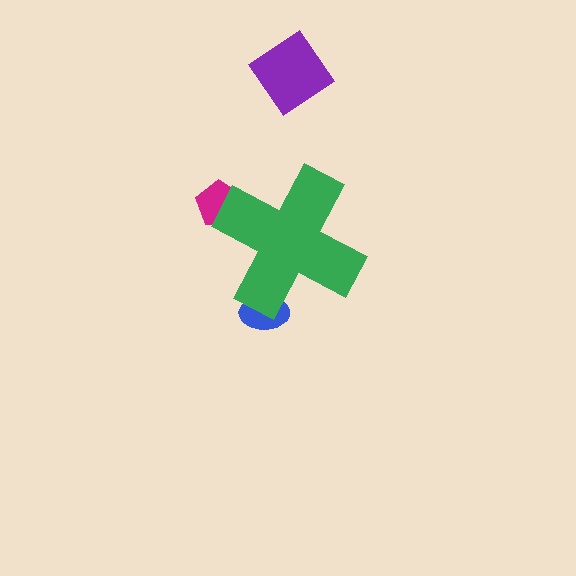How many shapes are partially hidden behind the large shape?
2 shapes are partially hidden.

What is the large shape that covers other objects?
A green cross.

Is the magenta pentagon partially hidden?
Yes, the magenta pentagon is partially hidden behind the green cross.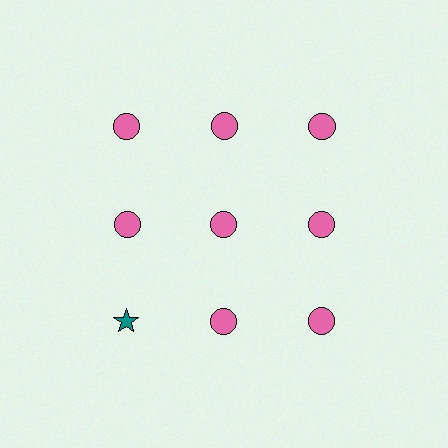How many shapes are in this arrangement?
There are 9 shapes arranged in a grid pattern.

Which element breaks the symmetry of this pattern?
The teal star in the third row, leftmost column breaks the symmetry. All other shapes are pink circles.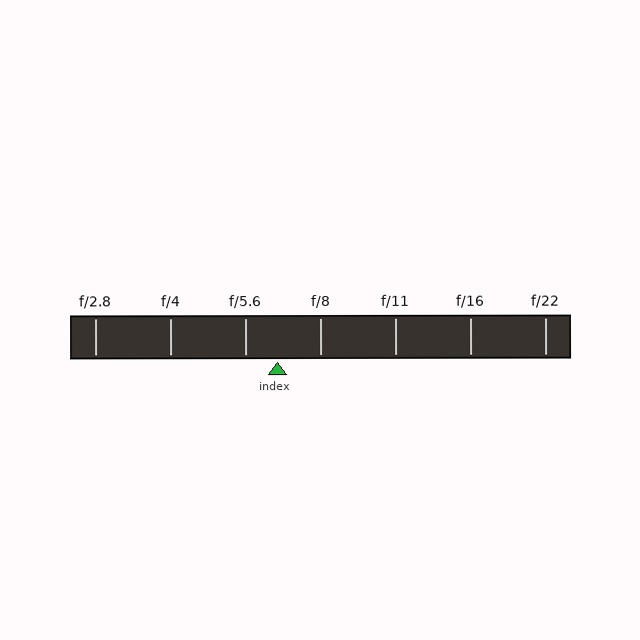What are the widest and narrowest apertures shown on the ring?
The widest aperture shown is f/2.8 and the narrowest is f/22.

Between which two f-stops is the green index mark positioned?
The index mark is between f/5.6 and f/8.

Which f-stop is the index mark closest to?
The index mark is closest to f/5.6.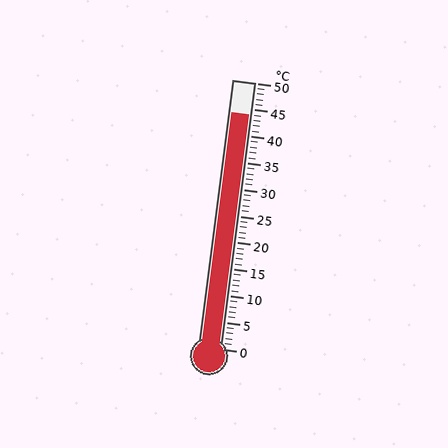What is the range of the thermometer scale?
The thermometer scale ranges from 0°C to 50°C.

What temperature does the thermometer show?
The thermometer shows approximately 44°C.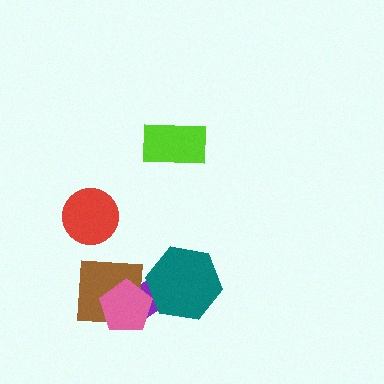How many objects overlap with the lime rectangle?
0 objects overlap with the lime rectangle.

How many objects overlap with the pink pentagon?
2 objects overlap with the pink pentagon.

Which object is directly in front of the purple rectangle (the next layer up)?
The brown square is directly in front of the purple rectangle.